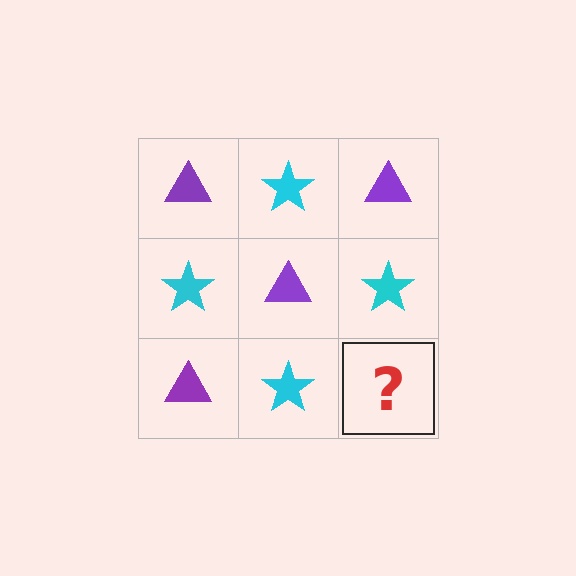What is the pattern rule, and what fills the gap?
The rule is that it alternates purple triangle and cyan star in a checkerboard pattern. The gap should be filled with a purple triangle.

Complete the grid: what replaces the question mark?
The question mark should be replaced with a purple triangle.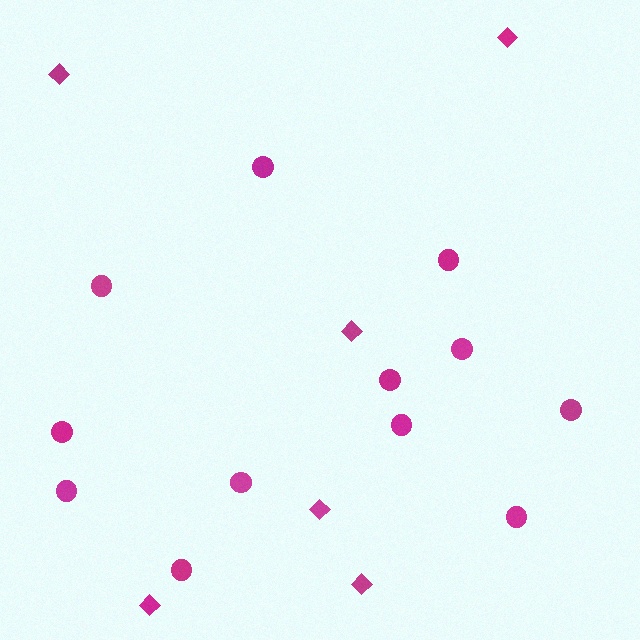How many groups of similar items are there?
There are 2 groups: one group of circles (12) and one group of diamonds (6).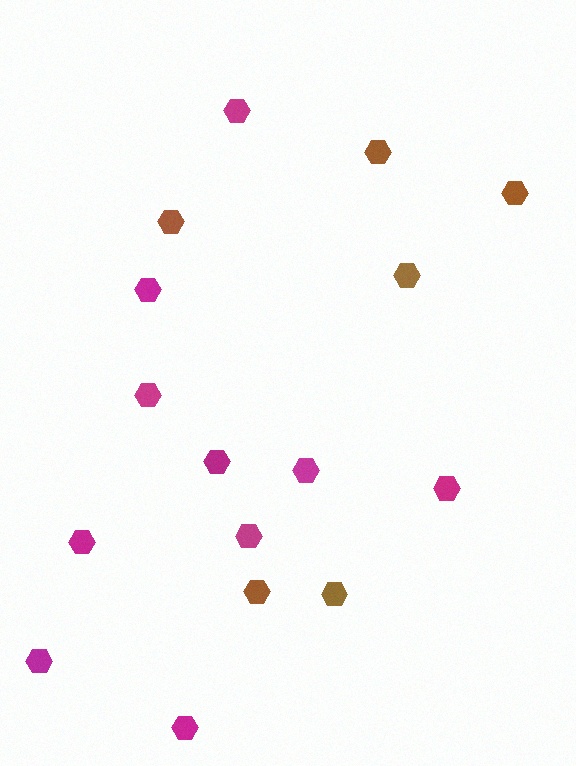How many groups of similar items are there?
There are 2 groups: one group of magenta hexagons (10) and one group of brown hexagons (6).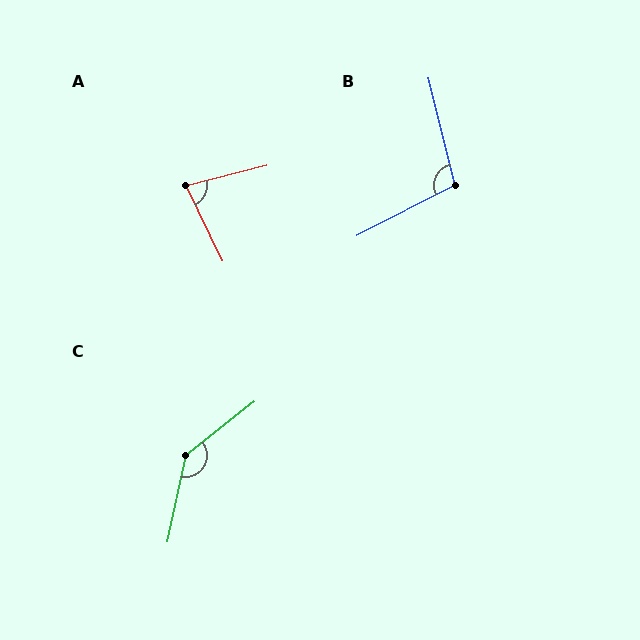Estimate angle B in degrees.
Approximately 103 degrees.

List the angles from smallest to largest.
A (78°), B (103°), C (141°).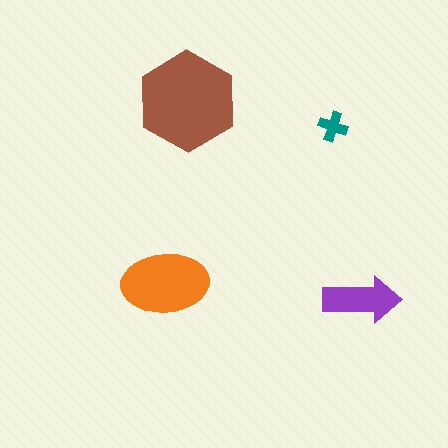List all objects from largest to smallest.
The brown hexagon, the orange ellipse, the purple arrow, the teal cross.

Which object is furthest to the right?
The purple arrow is rightmost.